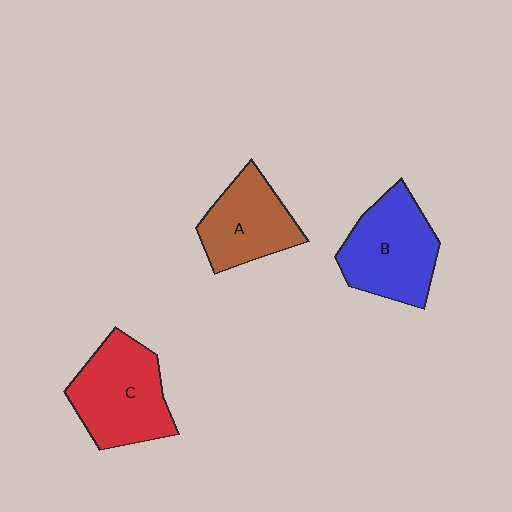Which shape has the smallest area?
Shape A (brown).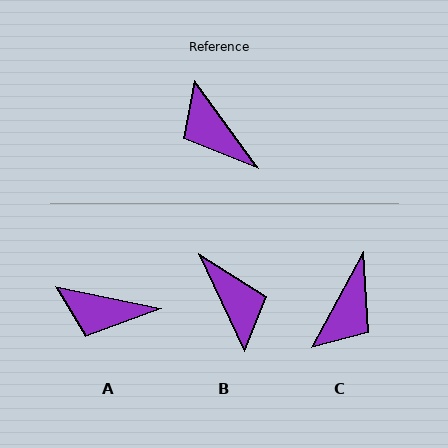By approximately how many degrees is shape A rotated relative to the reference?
Approximately 42 degrees counter-clockwise.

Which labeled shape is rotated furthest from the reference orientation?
B, about 170 degrees away.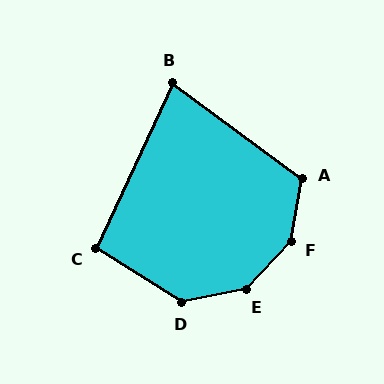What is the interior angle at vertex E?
Approximately 146 degrees (obtuse).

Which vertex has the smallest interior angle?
B, at approximately 78 degrees.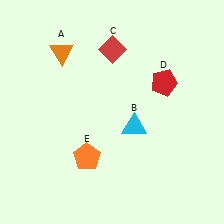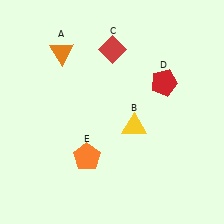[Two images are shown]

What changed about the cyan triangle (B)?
In Image 1, B is cyan. In Image 2, it changed to yellow.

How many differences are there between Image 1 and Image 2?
There is 1 difference between the two images.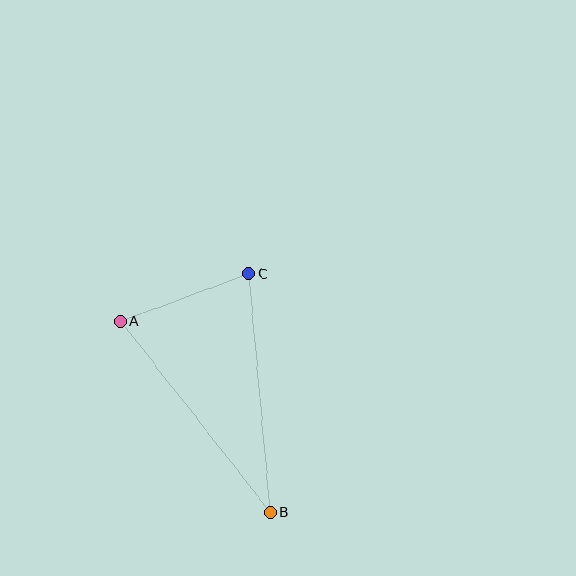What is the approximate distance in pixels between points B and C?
The distance between B and C is approximately 239 pixels.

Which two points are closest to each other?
Points A and C are closest to each other.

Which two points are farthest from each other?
Points A and B are farthest from each other.